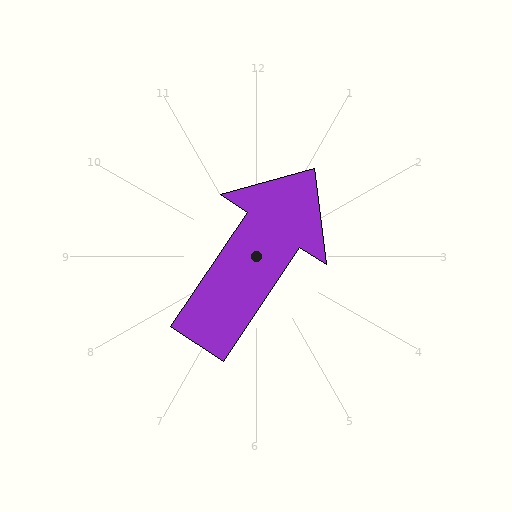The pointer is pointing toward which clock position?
Roughly 1 o'clock.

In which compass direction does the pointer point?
Northeast.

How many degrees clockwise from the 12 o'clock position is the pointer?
Approximately 34 degrees.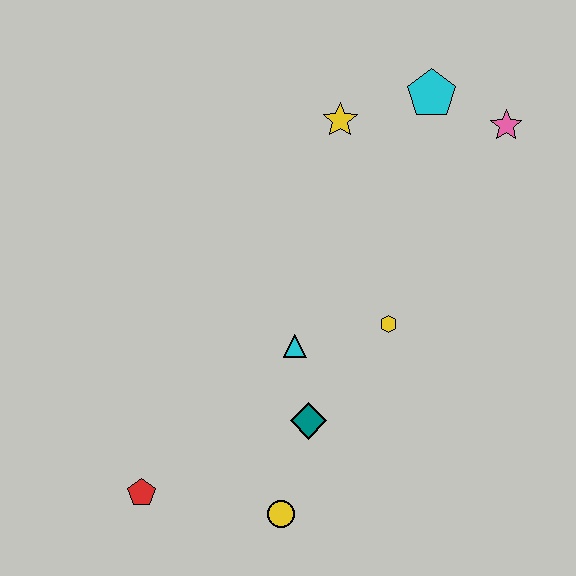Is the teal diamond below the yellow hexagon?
Yes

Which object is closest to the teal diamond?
The cyan triangle is closest to the teal diamond.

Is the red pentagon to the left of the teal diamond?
Yes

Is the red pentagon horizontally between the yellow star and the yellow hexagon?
No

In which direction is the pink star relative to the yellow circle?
The pink star is above the yellow circle.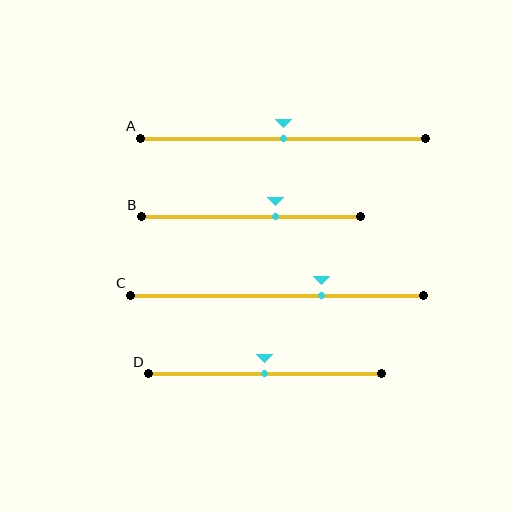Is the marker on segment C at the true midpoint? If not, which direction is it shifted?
No, the marker on segment C is shifted to the right by about 15% of the segment length.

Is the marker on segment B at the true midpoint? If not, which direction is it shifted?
No, the marker on segment B is shifted to the right by about 11% of the segment length.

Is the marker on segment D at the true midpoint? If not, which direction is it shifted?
Yes, the marker on segment D is at the true midpoint.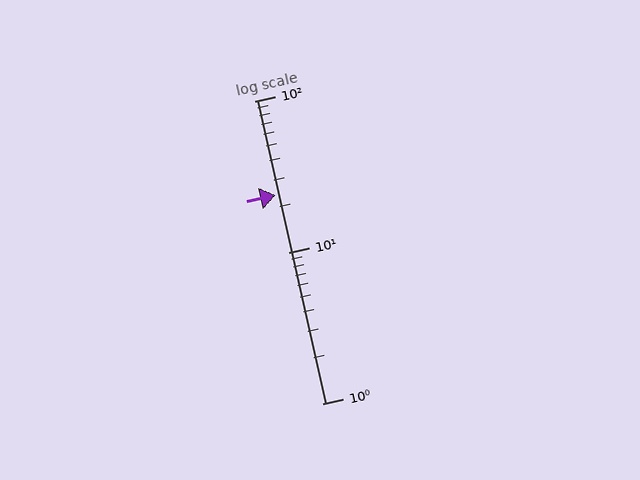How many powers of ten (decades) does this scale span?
The scale spans 2 decades, from 1 to 100.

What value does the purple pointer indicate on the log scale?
The pointer indicates approximately 24.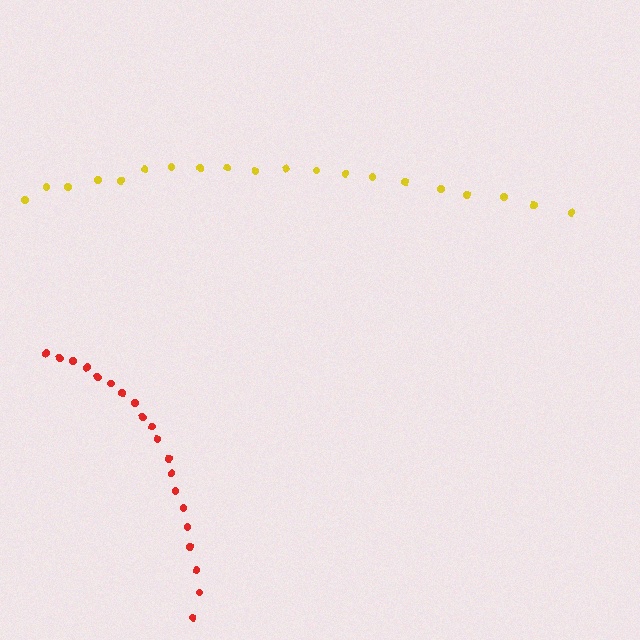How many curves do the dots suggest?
There are 2 distinct paths.